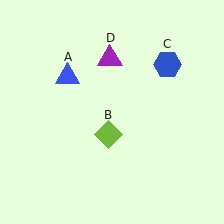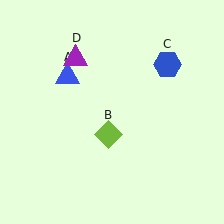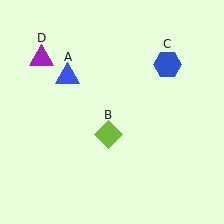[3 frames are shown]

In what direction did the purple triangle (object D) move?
The purple triangle (object D) moved left.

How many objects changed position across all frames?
1 object changed position: purple triangle (object D).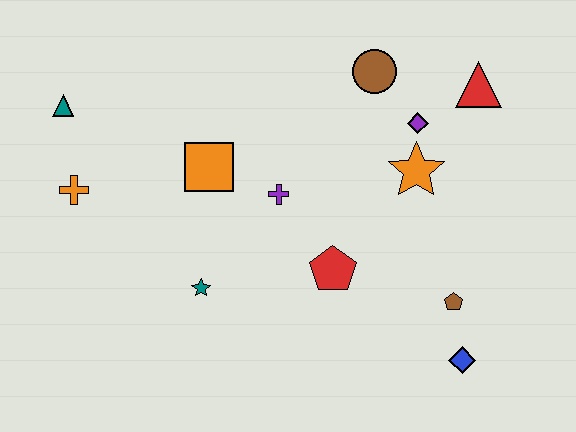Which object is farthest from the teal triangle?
The blue diamond is farthest from the teal triangle.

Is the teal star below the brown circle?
Yes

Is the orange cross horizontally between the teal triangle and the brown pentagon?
Yes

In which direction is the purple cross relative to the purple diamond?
The purple cross is to the left of the purple diamond.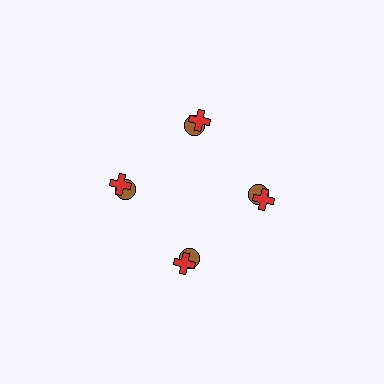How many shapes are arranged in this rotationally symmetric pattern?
There are 8 shapes, arranged in 4 groups of 2.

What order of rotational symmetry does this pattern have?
This pattern has 4-fold rotational symmetry.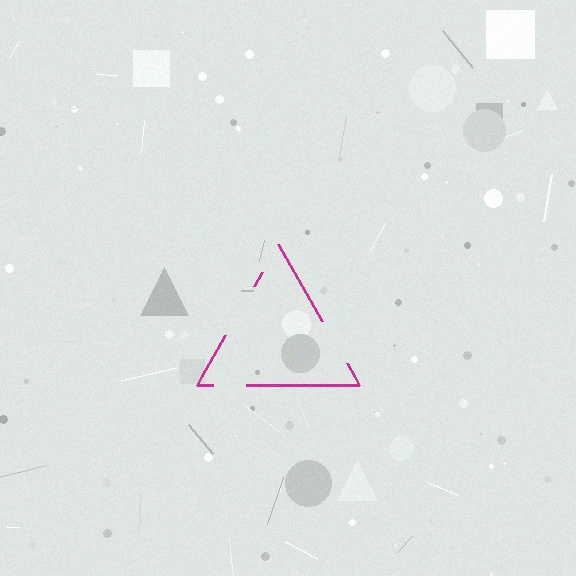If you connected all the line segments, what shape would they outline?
They would outline a triangle.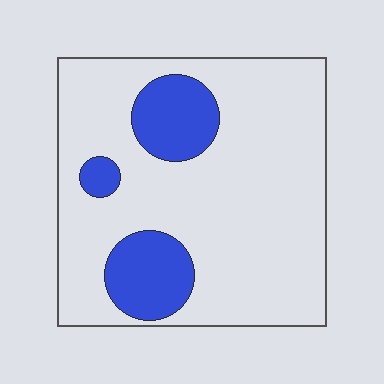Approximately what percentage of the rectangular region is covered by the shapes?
Approximately 20%.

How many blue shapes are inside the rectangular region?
3.